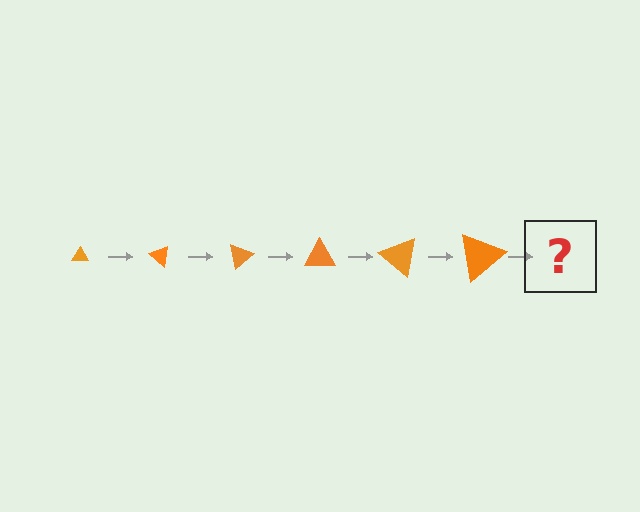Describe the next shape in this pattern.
It should be a triangle, larger than the previous one and rotated 240 degrees from the start.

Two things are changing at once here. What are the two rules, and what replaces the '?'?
The two rules are that the triangle grows larger each step and it rotates 40 degrees each step. The '?' should be a triangle, larger than the previous one and rotated 240 degrees from the start.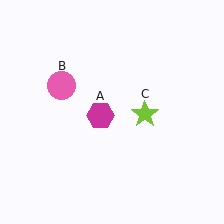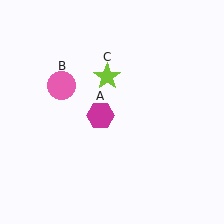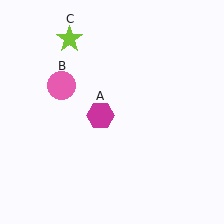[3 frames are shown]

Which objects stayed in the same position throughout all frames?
Magenta hexagon (object A) and pink circle (object B) remained stationary.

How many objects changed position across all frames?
1 object changed position: lime star (object C).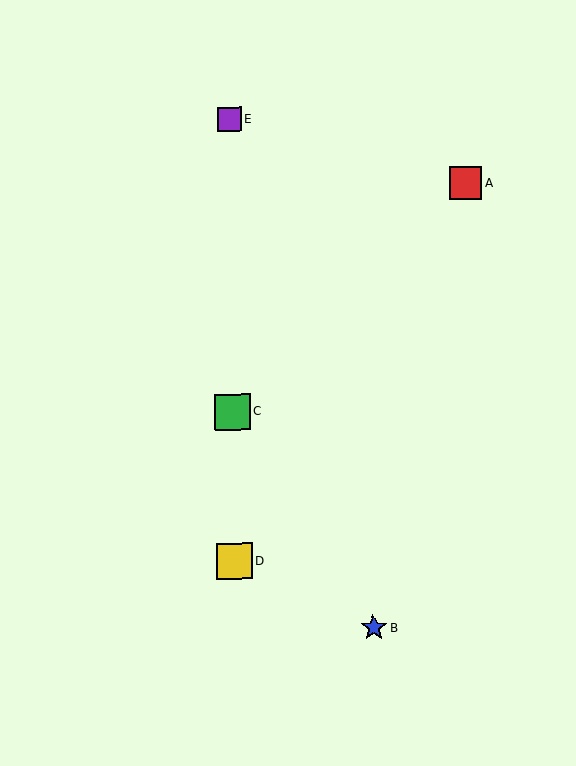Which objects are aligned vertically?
Objects C, D, E are aligned vertically.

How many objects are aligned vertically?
3 objects (C, D, E) are aligned vertically.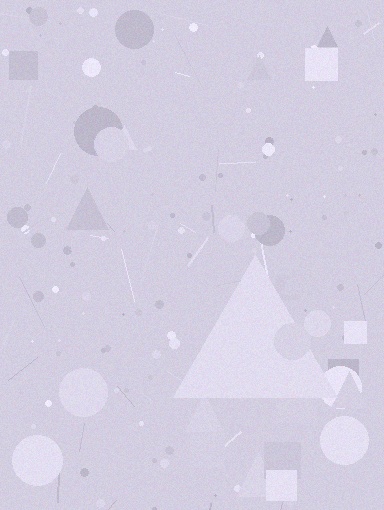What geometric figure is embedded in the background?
A triangle is embedded in the background.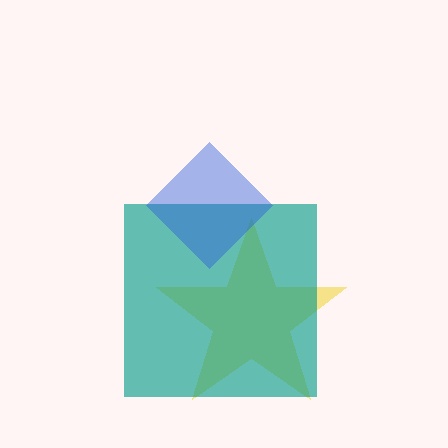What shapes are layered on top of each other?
The layered shapes are: a yellow star, a teal square, a blue diamond.